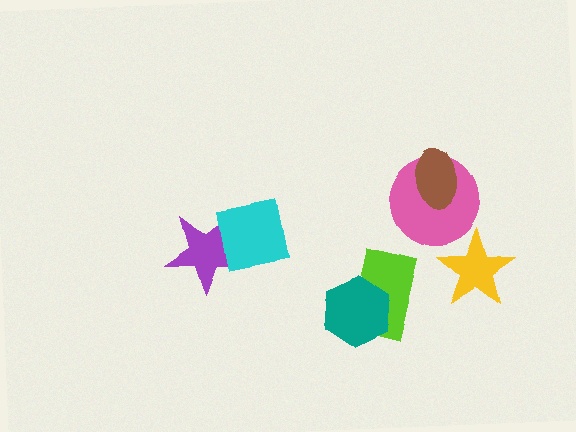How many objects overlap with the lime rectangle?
1 object overlaps with the lime rectangle.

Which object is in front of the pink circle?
The brown ellipse is in front of the pink circle.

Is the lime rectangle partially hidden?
Yes, it is partially covered by another shape.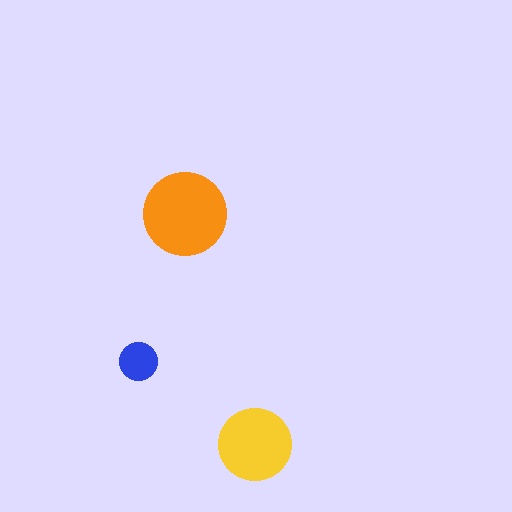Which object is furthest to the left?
The blue circle is leftmost.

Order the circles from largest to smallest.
the orange one, the yellow one, the blue one.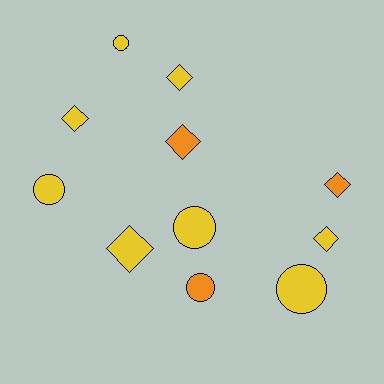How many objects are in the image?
There are 11 objects.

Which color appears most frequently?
Yellow, with 8 objects.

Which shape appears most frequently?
Diamond, with 6 objects.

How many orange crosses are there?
There are no orange crosses.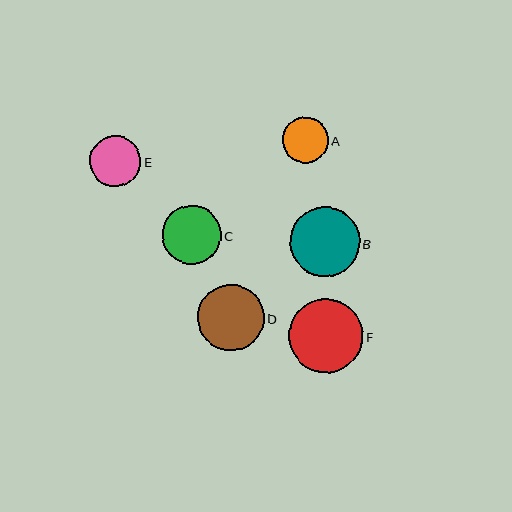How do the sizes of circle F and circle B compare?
Circle F and circle B are approximately the same size.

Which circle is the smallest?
Circle A is the smallest with a size of approximately 46 pixels.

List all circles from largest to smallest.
From largest to smallest: F, B, D, C, E, A.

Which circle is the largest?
Circle F is the largest with a size of approximately 74 pixels.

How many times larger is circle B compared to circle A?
Circle B is approximately 1.5 times the size of circle A.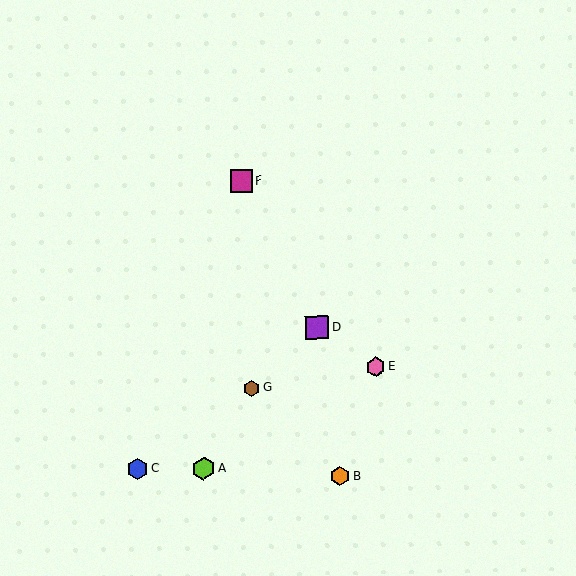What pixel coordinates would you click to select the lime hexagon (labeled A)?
Click at (203, 468) to select the lime hexagon A.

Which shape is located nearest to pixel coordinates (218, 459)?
The lime hexagon (labeled A) at (203, 468) is nearest to that location.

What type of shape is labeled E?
Shape E is a pink hexagon.